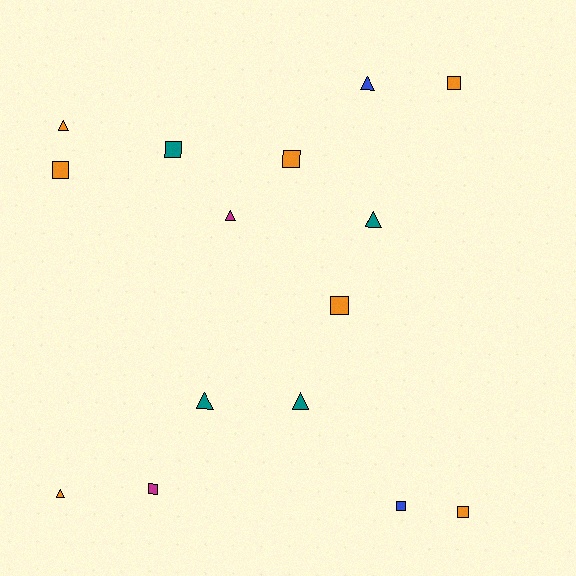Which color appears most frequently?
Orange, with 7 objects.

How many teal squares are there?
There is 1 teal square.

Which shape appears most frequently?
Square, with 8 objects.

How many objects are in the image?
There are 15 objects.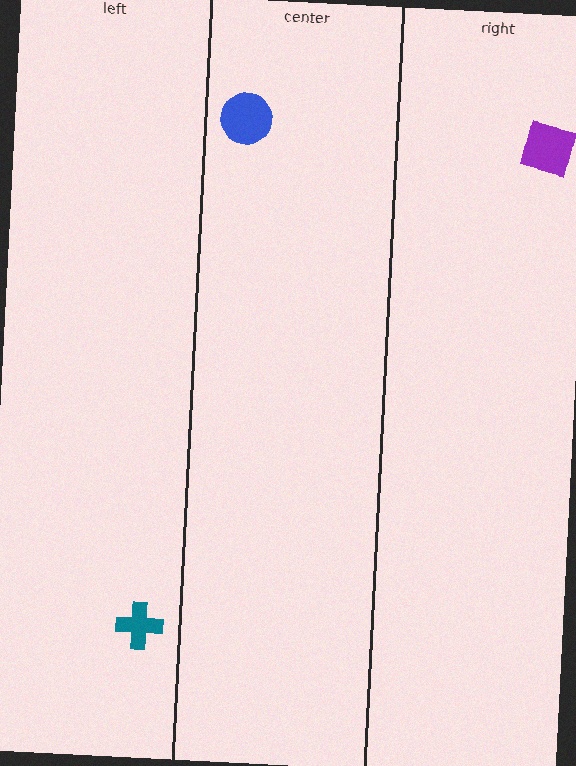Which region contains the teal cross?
The left region.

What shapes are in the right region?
The purple square.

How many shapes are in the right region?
1.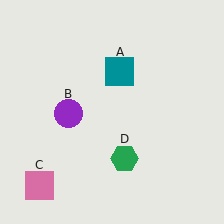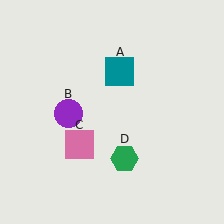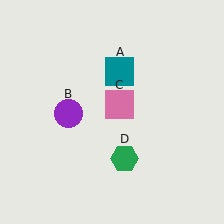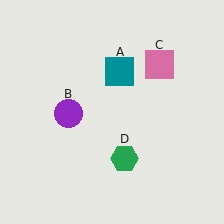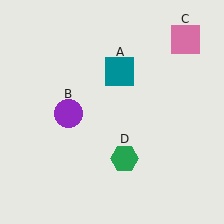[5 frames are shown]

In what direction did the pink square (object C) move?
The pink square (object C) moved up and to the right.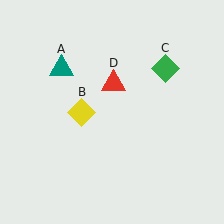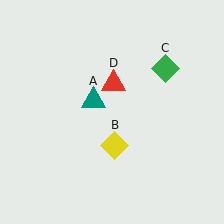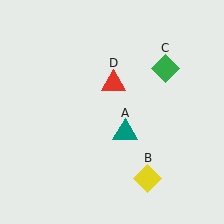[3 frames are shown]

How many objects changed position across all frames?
2 objects changed position: teal triangle (object A), yellow diamond (object B).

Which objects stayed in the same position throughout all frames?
Green diamond (object C) and red triangle (object D) remained stationary.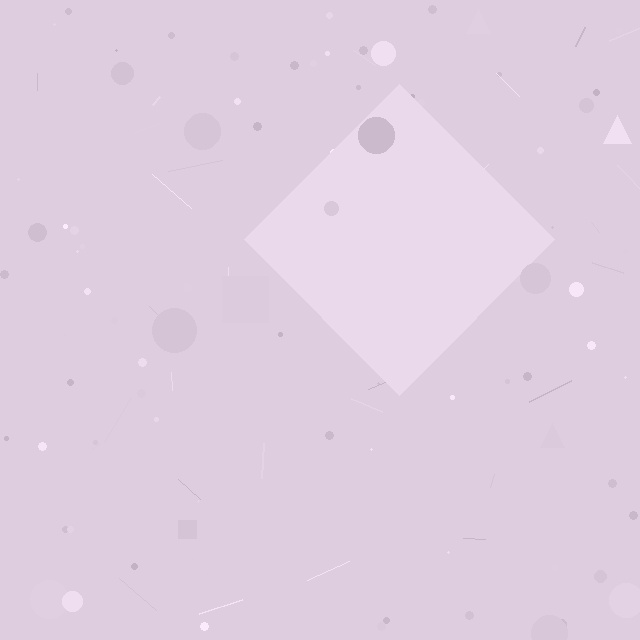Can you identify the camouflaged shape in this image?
The camouflaged shape is a diamond.